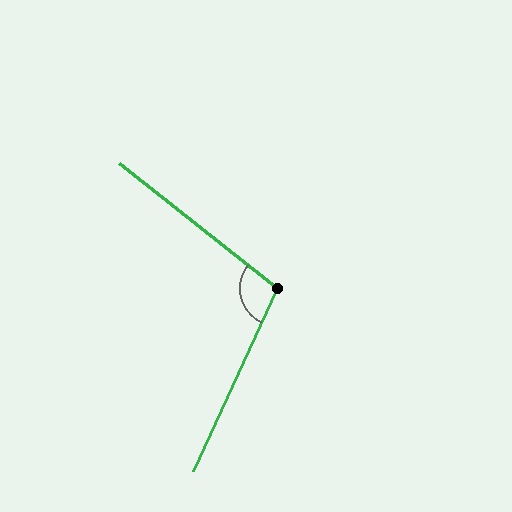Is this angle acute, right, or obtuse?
It is obtuse.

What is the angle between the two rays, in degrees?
Approximately 103 degrees.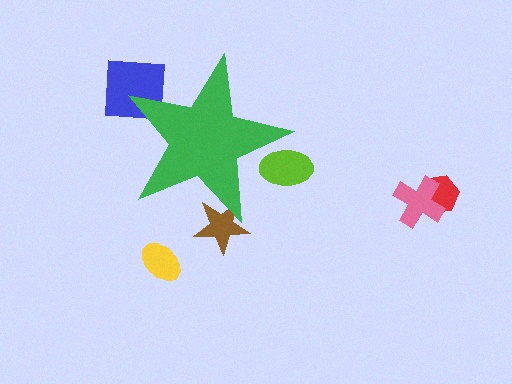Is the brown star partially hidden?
Yes, the brown star is partially hidden behind the green star.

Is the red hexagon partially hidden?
No, the red hexagon is fully visible.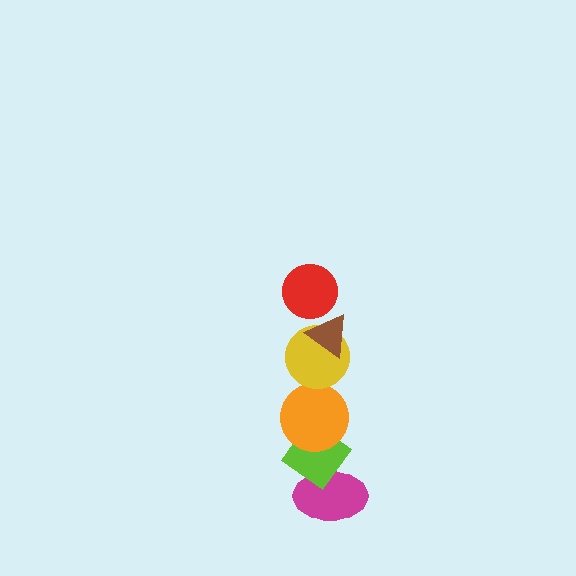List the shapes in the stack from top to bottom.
From top to bottom: the red circle, the brown triangle, the yellow circle, the orange circle, the lime diamond, the magenta ellipse.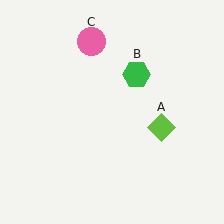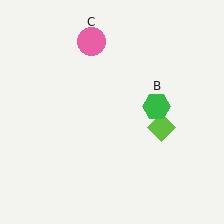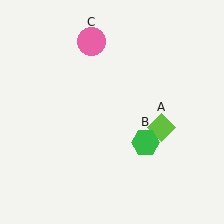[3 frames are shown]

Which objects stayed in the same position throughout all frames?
Lime diamond (object A) and pink circle (object C) remained stationary.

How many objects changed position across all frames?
1 object changed position: green hexagon (object B).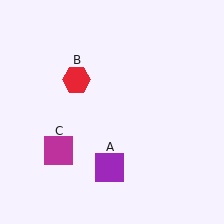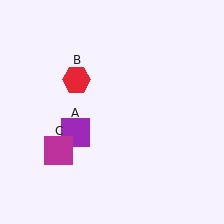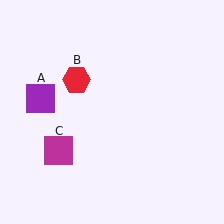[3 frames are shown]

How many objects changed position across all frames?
1 object changed position: purple square (object A).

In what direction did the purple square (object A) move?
The purple square (object A) moved up and to the left.